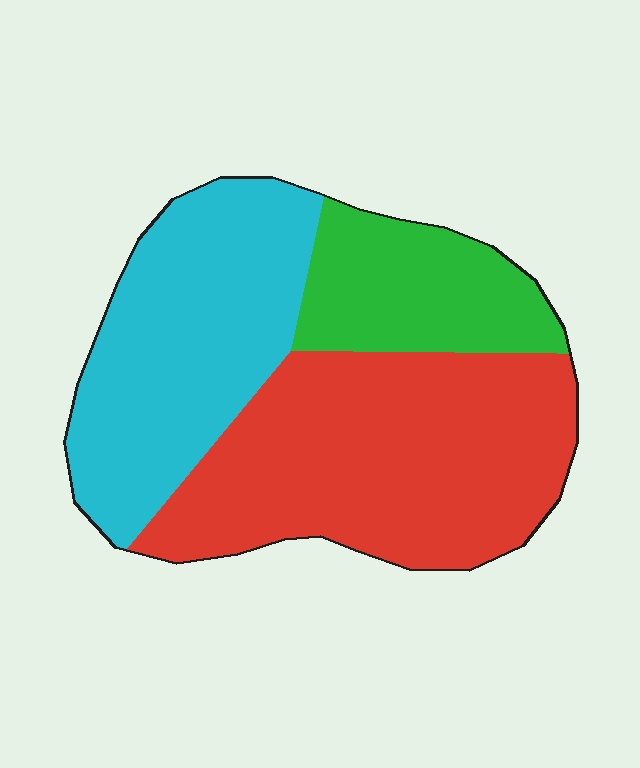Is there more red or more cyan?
Red.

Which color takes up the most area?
Red, at roughly 45%.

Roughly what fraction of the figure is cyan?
Cyan covers roughly 35% of the figure.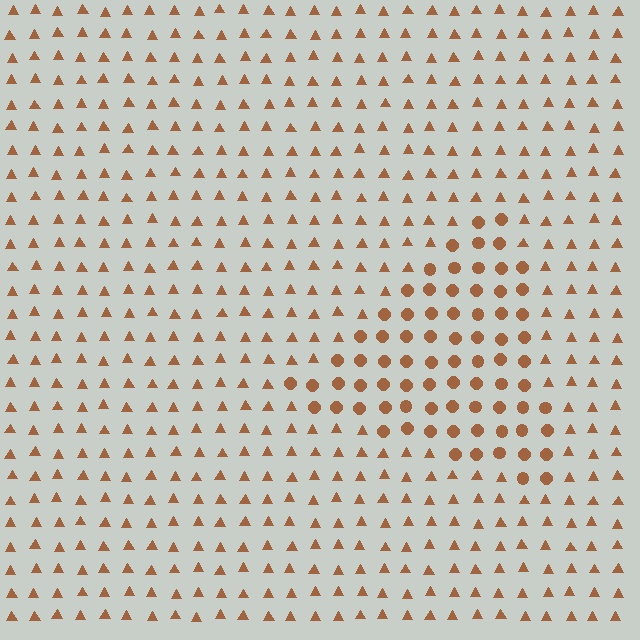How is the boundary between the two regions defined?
The boundary is defined by a change in element shape: circles inside vs. triangles outside. All elements share the same color and spacing.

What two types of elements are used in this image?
The image uses circles inside the triangle region and triangles outside it.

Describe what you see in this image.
The image is filled with small brown elements arranged in a uniform grid. A triangle-shaped region contains circles, while the surrounding area contains triangles. The boundary is defined purely by the change in element shape.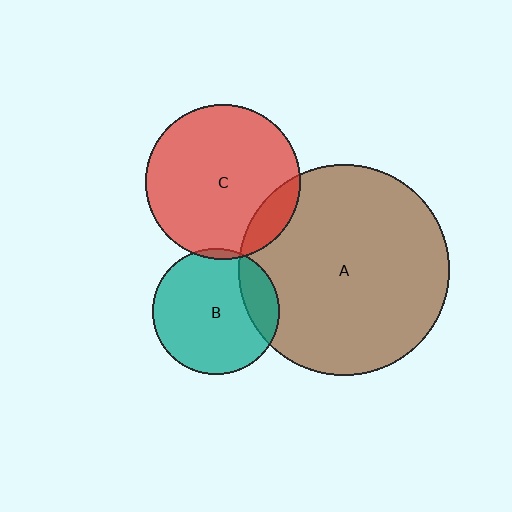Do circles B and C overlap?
Yes.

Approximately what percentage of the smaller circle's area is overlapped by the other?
Approximately 5%.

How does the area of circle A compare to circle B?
Approximately 2.8 times.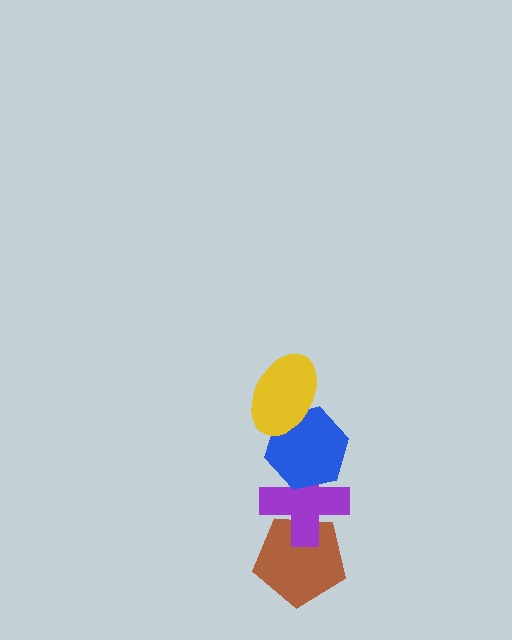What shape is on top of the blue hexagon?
The yellow ellipse is on top of the blue hexagon.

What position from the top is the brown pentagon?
The brown pentagon is 4th from the top.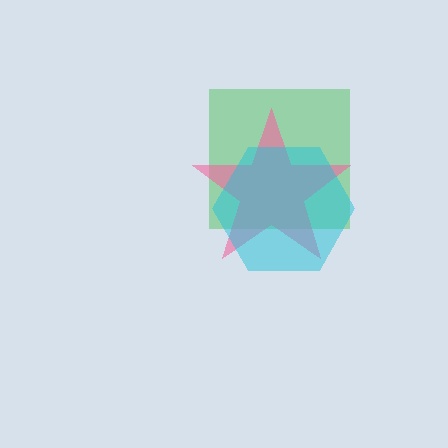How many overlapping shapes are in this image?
There are 3 overlapping shapes in the image.